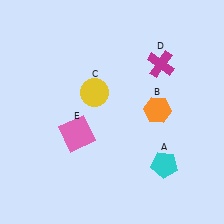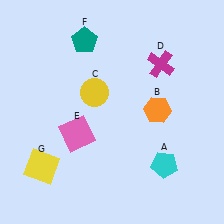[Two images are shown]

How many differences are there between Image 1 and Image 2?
There are 2 differences between the two images.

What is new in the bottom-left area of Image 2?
A yellow square (G) was added in the bottom-left area of Image 2.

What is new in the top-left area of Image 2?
A teal pentagon (F) was added in the top-left area of Image 2.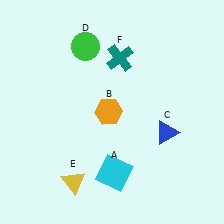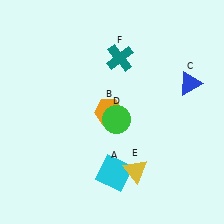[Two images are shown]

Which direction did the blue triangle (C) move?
The blue triangle (C) moved up.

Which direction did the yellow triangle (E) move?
The yellow triangle (E) moved right.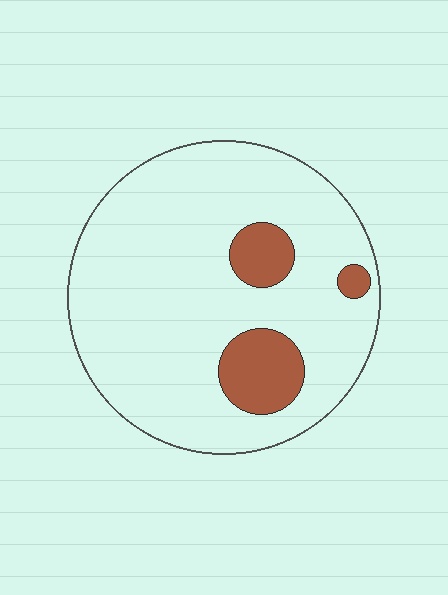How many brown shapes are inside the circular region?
3.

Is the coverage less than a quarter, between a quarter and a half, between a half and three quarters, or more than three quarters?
Less than a quarter.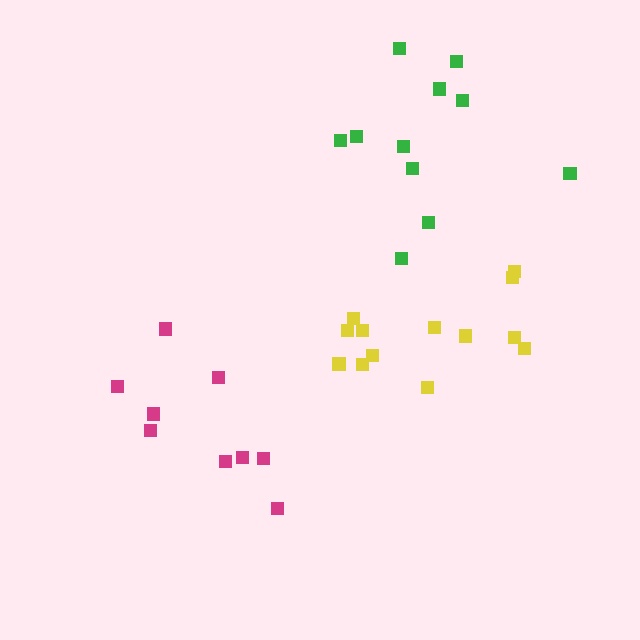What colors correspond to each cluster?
The clusters are colored: magenta, green, yellow.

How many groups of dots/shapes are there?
There are 3 groups.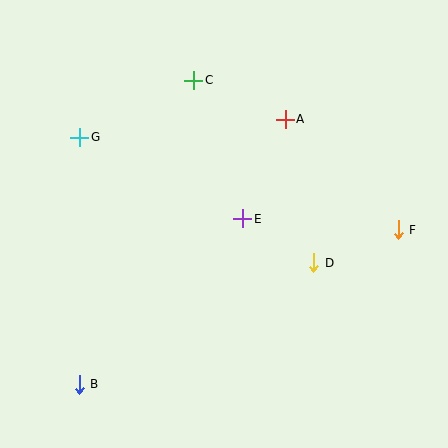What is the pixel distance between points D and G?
The distance between D and G is 266 pixels.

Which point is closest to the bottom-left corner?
Point B is closest to the bottom-left corner.